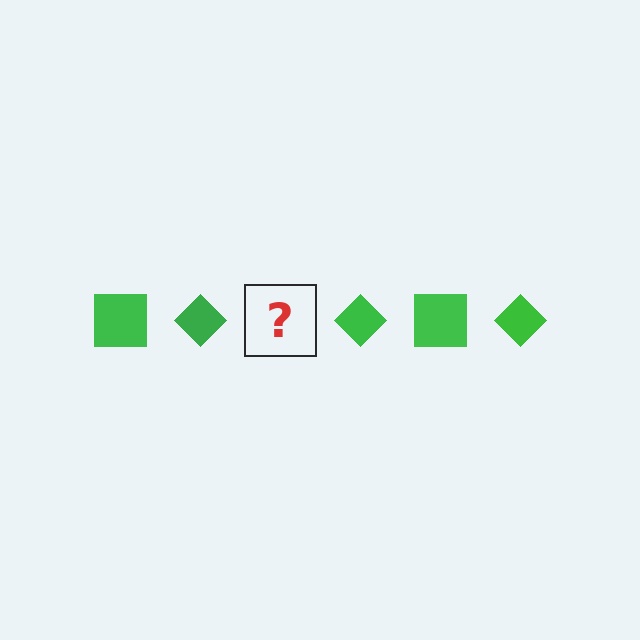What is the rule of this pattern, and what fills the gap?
The rule is that the pattern cycles through square, diamond shapes in green. The gap should be filled with a green square.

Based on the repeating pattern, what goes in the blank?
The blank should be a green square.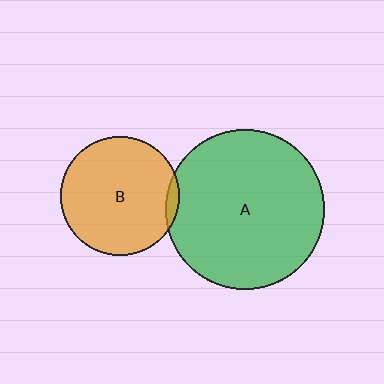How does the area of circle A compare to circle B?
Approximately 1.8 times.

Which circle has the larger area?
Circle A (green).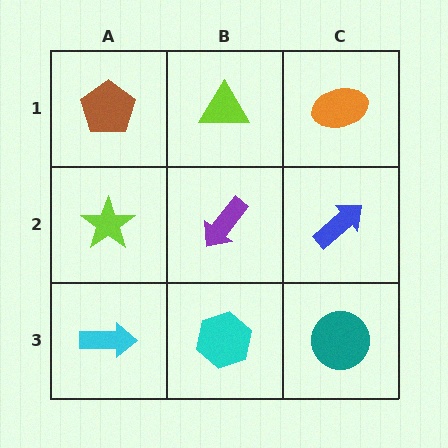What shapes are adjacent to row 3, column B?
A purple arrow (row 2, column B), a cyan arrow (row 3, column A), a teal circle (row 3, column C).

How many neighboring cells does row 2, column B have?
4.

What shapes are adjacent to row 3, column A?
A lime star (row 2, column A), a cyan hexagon (row 3, column B).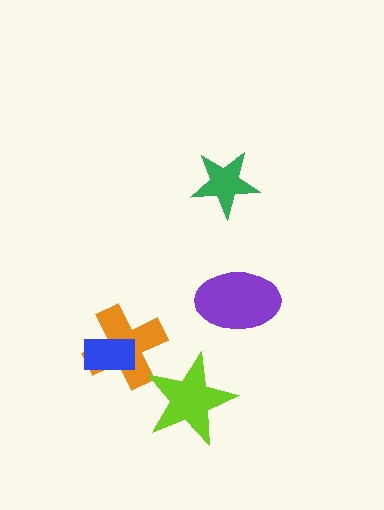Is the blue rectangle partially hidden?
No, no other shape covers it.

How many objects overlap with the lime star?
0 objects overlap with the lime star.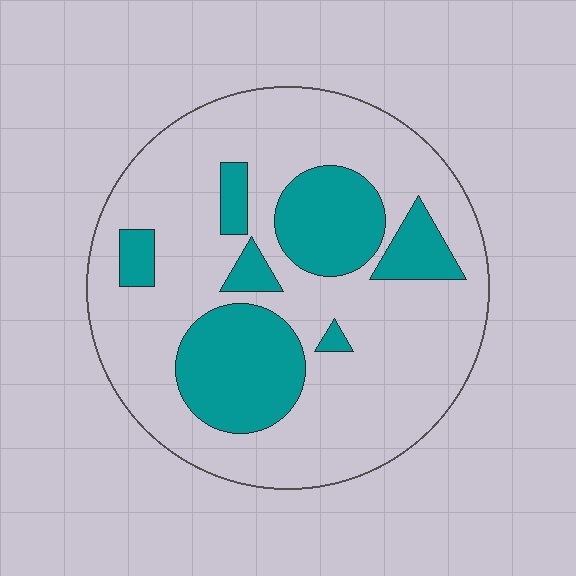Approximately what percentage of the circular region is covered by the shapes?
Approximately 25%.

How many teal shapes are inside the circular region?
7.